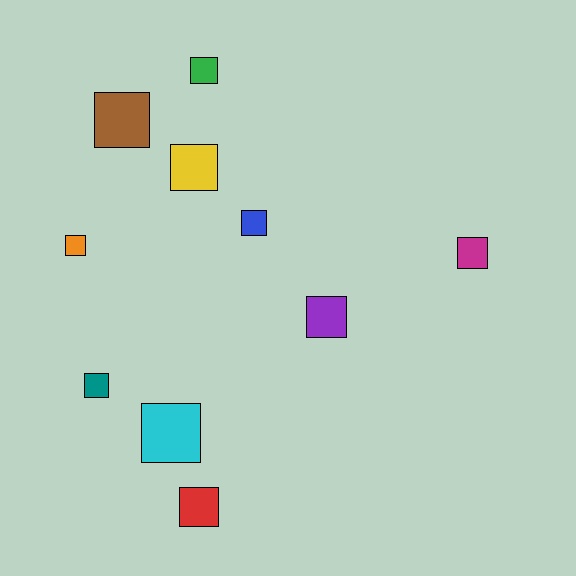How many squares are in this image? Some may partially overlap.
There are 10 squares.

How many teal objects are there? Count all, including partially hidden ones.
There is 1 teal object.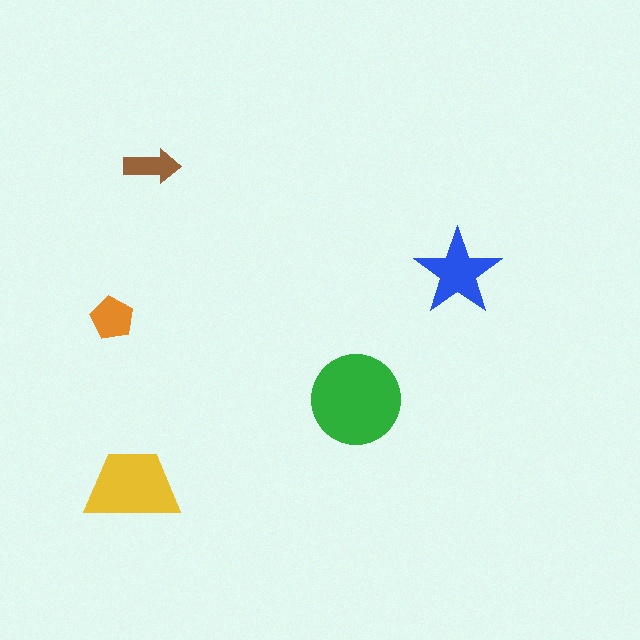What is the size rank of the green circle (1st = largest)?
1st.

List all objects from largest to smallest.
The green circle, the yellow trapezoid, the blue star, the orange pentagon, the brown arrow.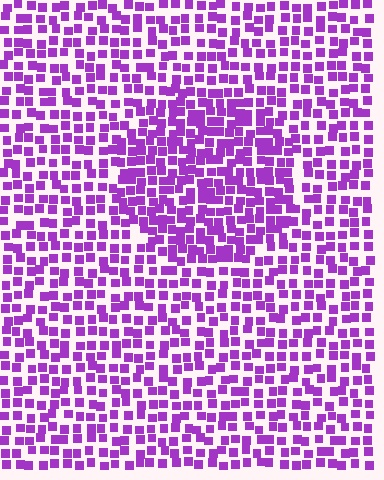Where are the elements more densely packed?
The elements are more densely packed inside the circle boundary.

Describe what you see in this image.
The image contains small purple elements arranged at two different densities. A circle-shaped region is visible where the elements are more densely packed than the surrounding area.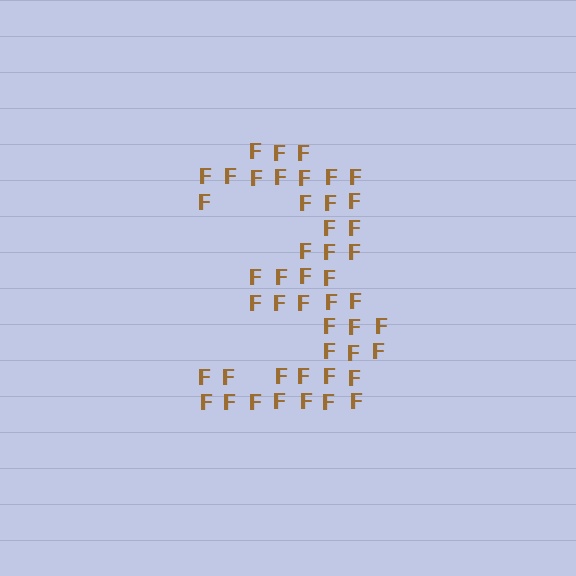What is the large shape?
The large shape is the digit 3.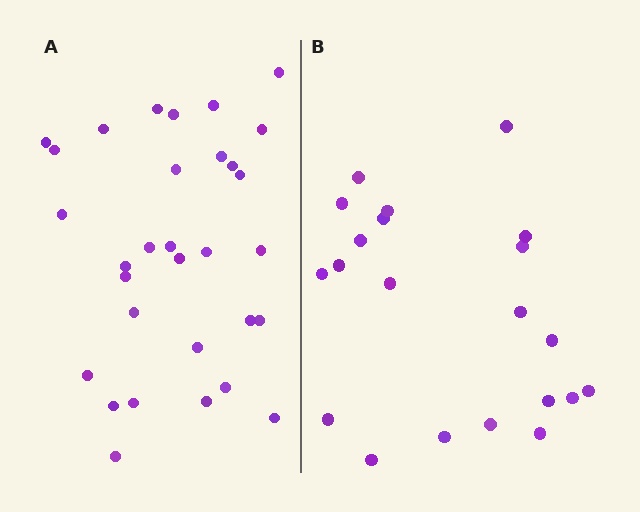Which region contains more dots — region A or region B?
Region A (the left region) has more dots.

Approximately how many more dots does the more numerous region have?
Region A has roughly 10 or so more dots than region B.